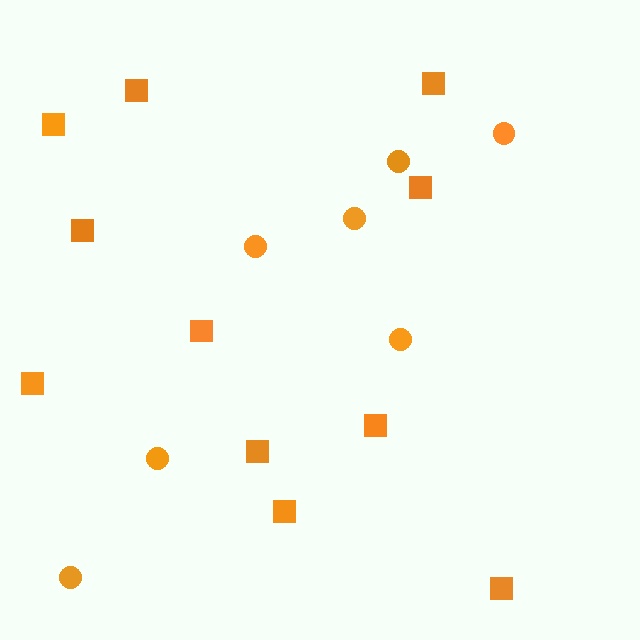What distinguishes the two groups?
There are 2 groups: one group of circles (7) and one group of squares (11).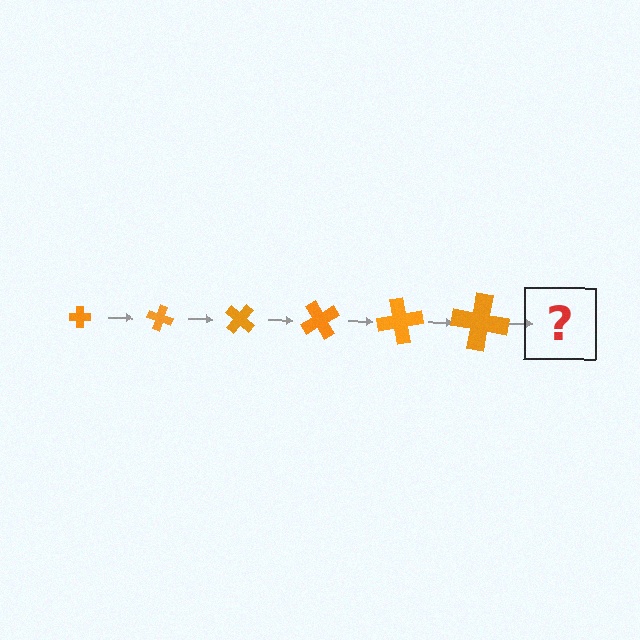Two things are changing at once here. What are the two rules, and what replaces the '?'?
The two rules are that the cross grows larger each step and it rotates 20 degrees each step. The '?' should be a cross, larger than the previous one and rotated 120 degrees from the start.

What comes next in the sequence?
The next element should be a cross, larger than the previous one and rotated 120 degrees from the start.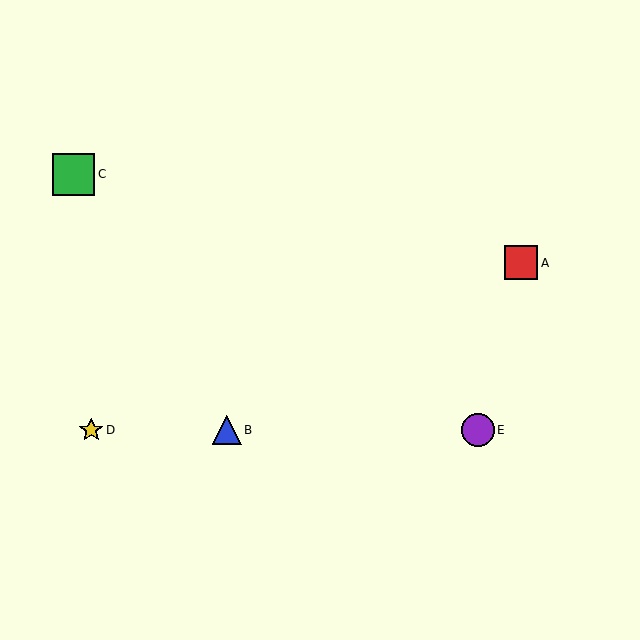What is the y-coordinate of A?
Object A is at y≈263.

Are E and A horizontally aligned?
No, E is at y≈430 and A is at y≈263.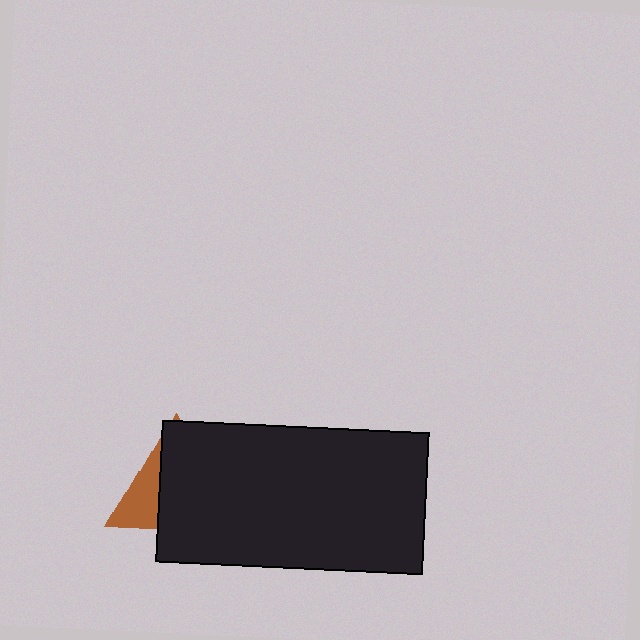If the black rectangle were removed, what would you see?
You would see the complete brown triangle.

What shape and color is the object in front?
The object in front is a black rectangle.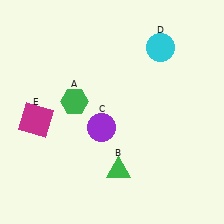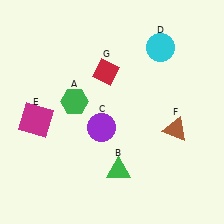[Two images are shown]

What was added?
A brown triangle (F), a red diamond (G) were added in Image 2.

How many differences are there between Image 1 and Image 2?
There are 2 differences between the two images.